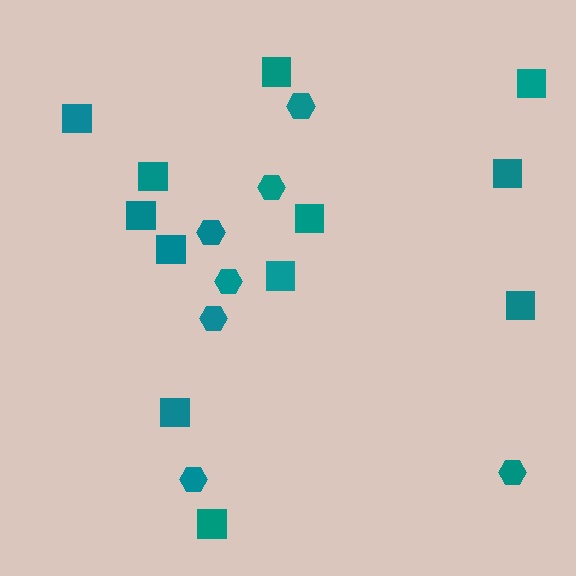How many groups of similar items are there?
There are 2 groups: one group of squares (12) and one group of hexagons (7).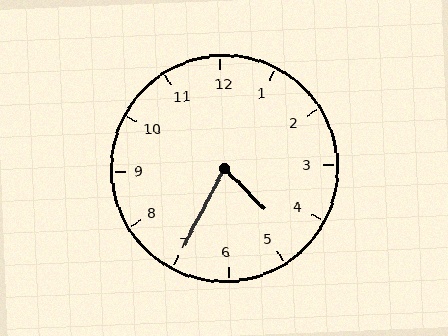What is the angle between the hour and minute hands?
Approximately 72 degrees.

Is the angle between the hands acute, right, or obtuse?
It is acute.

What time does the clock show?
4:35.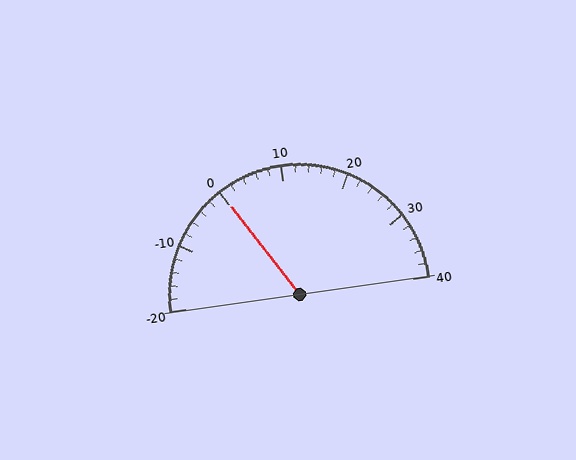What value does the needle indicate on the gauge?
The needle indicates approximately 0.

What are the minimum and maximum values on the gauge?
The gauge ranges from -20 to 40.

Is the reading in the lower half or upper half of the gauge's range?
The reading is in the lower half of the range (-20 to 40).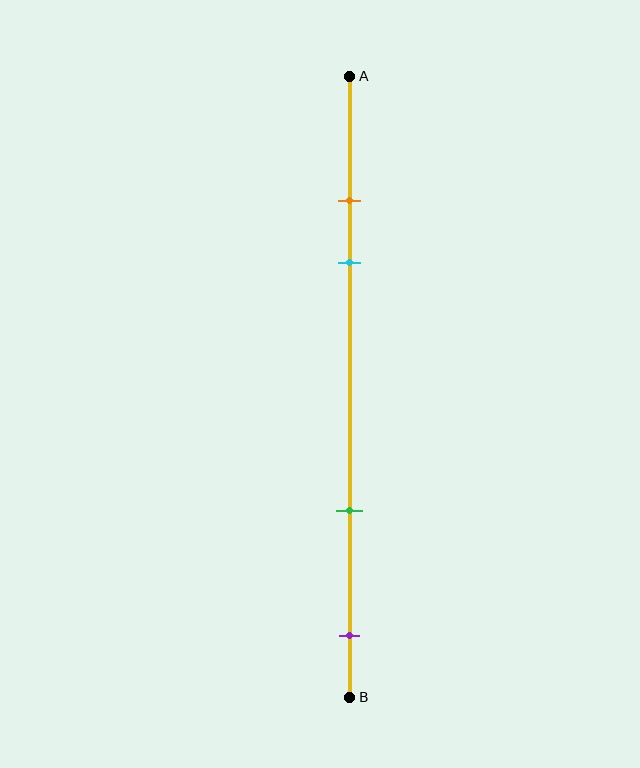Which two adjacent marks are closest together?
The orange and cyan marks are the closest adjacent pair.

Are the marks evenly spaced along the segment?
No, the marks are not evenly spaced.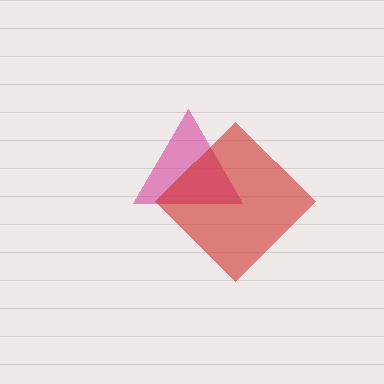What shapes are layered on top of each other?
The layered shapes are: a magenta triangle, a red diamond.